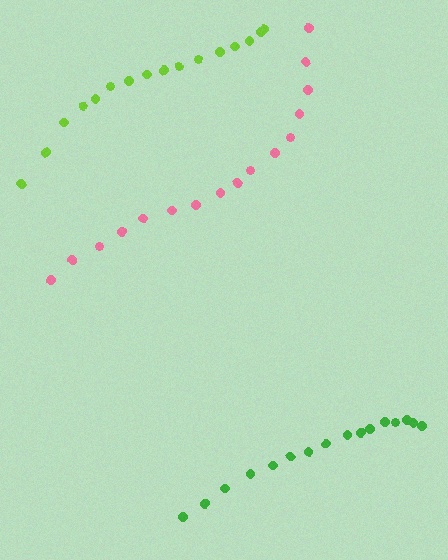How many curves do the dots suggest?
There are 3 distinct paths.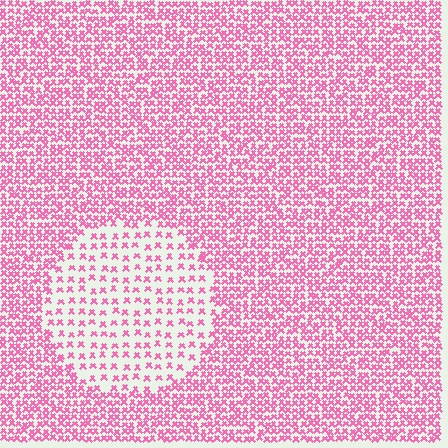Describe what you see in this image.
The image contains small pink elements arranged at two different densities. A circle-shaped region is visible where the elements are less densely packed than the surrounding area.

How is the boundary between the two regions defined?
The boundary is defined by a change in element density (approximately 2.4x ratio). All elements are the same color, size, and shape.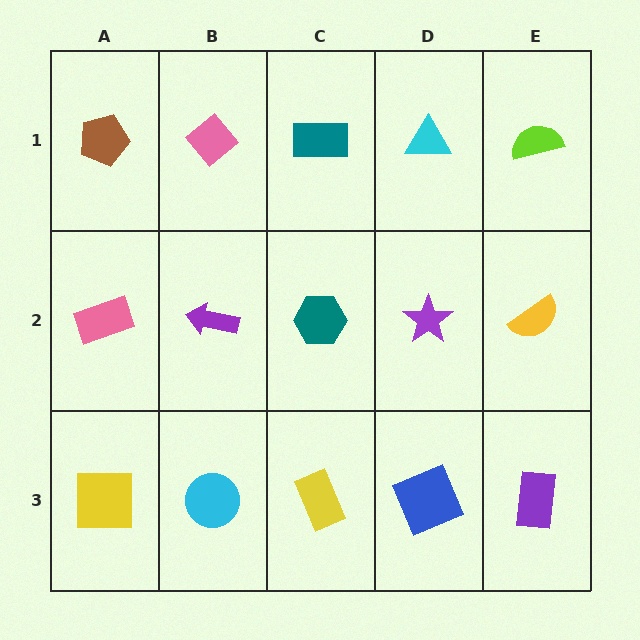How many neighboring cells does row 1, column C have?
3.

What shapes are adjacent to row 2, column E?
A lime semicircle (row 1, column E), a purple rectangle (row 3, column E), a purple star (row 2, column D).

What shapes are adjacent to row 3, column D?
A purple star (row 2, column D), a yellow rectangle (row 3, column C), a purple rectangle (row 3, column E).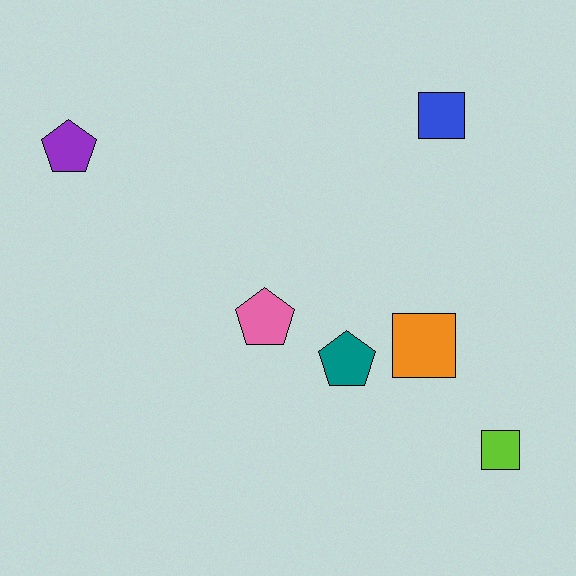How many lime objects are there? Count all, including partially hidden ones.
There is 1 lime object.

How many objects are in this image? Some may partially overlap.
There are 6 objects.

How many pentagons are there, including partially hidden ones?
There are 3 pentagons.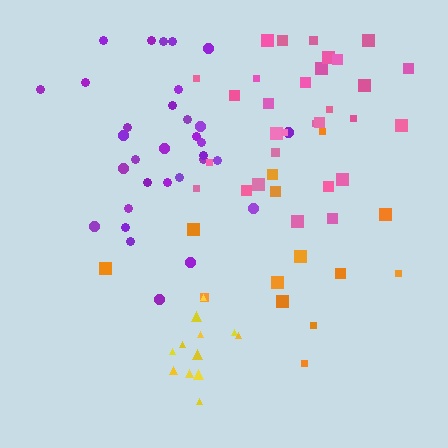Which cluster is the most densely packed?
Yellow.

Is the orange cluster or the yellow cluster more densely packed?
Yellow.